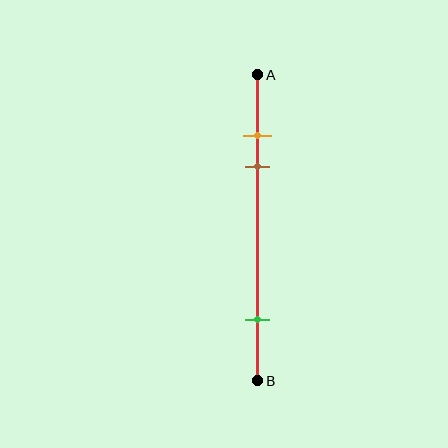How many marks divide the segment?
There are 3 marks dividing the segment.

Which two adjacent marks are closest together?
The orange and brown marks are the closest adjacent pair.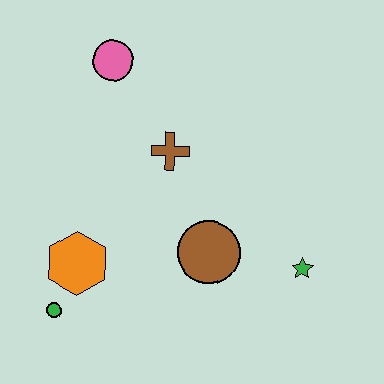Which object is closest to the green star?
The brown circle is closest to the green star.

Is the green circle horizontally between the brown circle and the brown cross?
No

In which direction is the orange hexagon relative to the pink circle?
The orange hexagon is below the pink circle.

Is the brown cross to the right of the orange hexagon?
Yes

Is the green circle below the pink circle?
Yes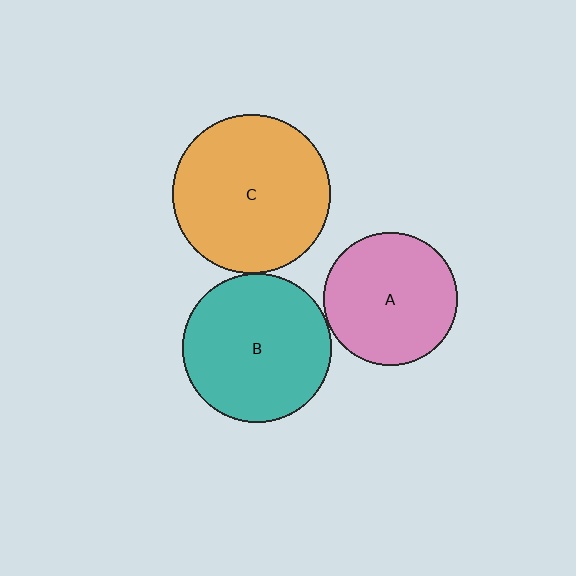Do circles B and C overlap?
Yes.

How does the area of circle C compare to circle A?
Approximately 1.4 times.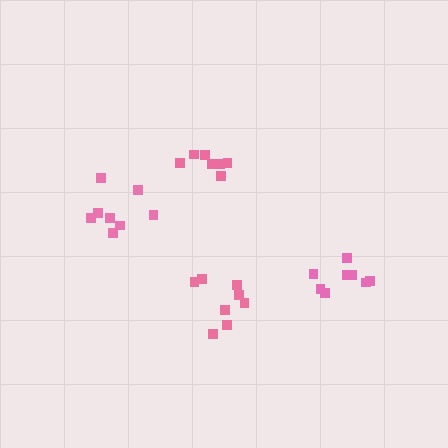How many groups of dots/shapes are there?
There are 4 groups.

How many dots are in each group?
Group 1: 7 dots, Group 2: 8 dots, Group 3: 8 dots, Group 4: 8 dots (31 total).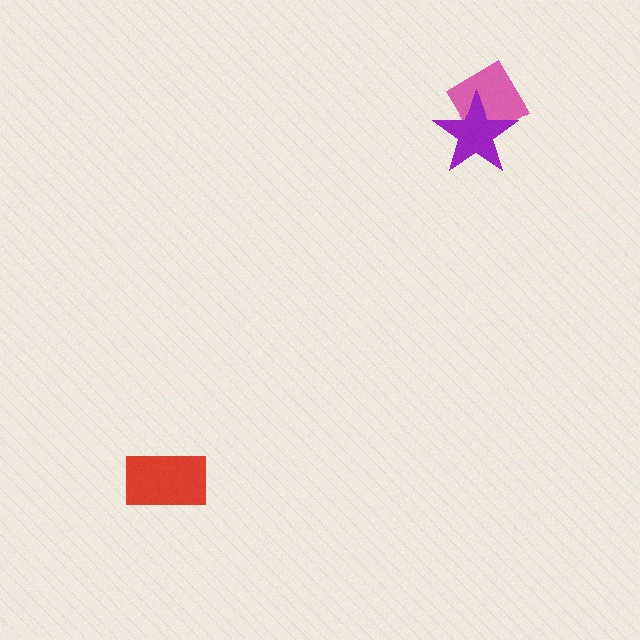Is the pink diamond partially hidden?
Yes, it is partially covered by another shape.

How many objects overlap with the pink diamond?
1 object overlaps with the pink diamond.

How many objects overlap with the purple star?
1 object overlaps with the purple star.